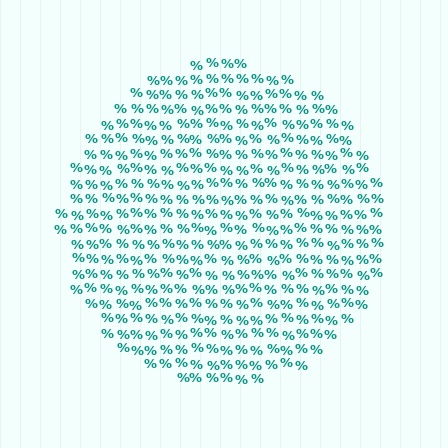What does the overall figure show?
The overall figure shows a circle.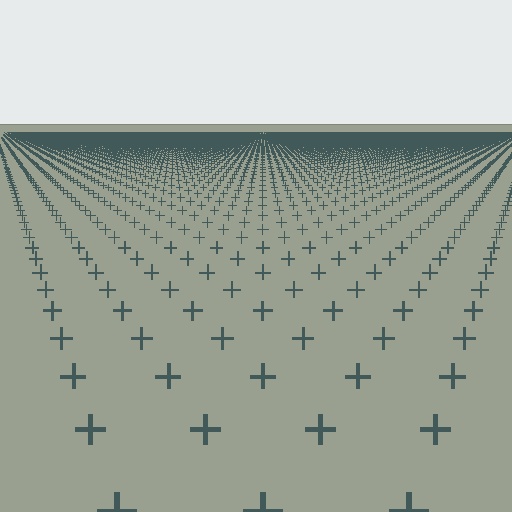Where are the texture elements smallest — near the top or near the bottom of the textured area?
Near the top.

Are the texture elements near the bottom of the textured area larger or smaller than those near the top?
Larger. Near the bottom, elements are closer to the viewer and appear at a bigger on-screen size.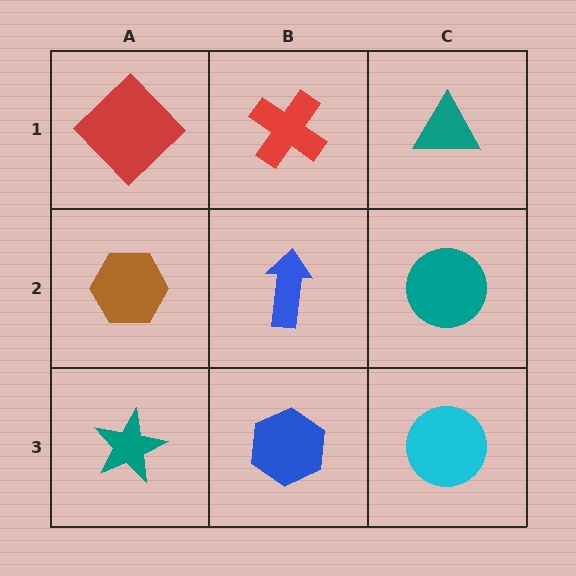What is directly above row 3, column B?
A blue arrow.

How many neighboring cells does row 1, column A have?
2.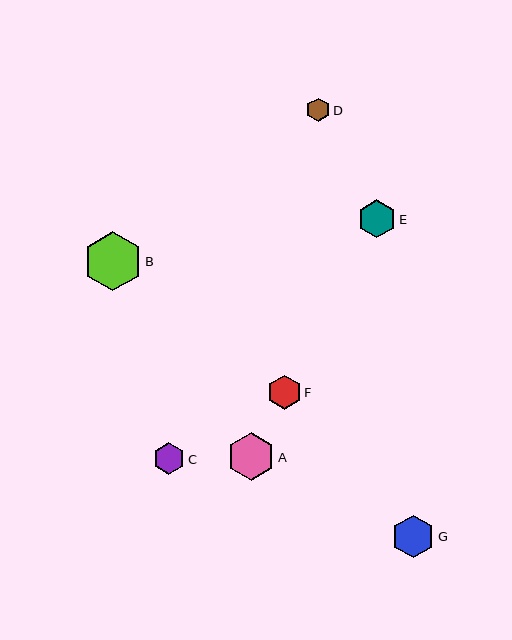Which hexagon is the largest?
Hexagon B is the largest with a size of approximately 59 pixels.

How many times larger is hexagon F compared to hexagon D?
Hexagon F is approximately 1.4 times the size of hexagon D.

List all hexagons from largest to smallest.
From largest to smallest: B, A, G, E, F, C, D.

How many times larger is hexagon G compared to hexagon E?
Hexagon G is approximately 1.1 times the size of hexagon E.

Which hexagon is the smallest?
Hexagon D is the smallest with a size of approximately 24 pixels.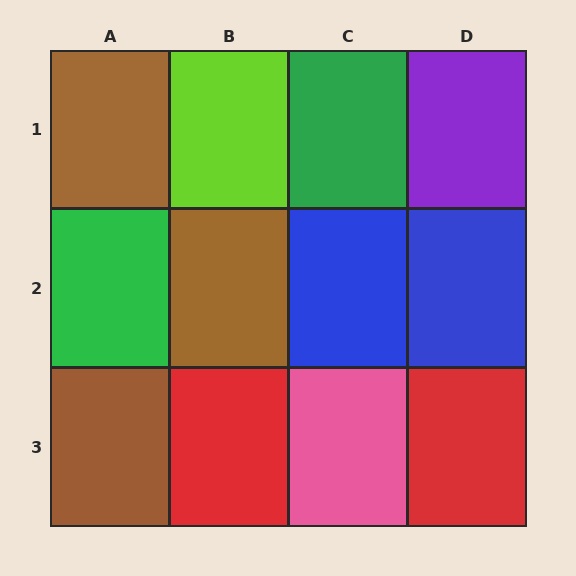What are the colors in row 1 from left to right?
Brown, lime, green, purple.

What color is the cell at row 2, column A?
Green.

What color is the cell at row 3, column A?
Brown.